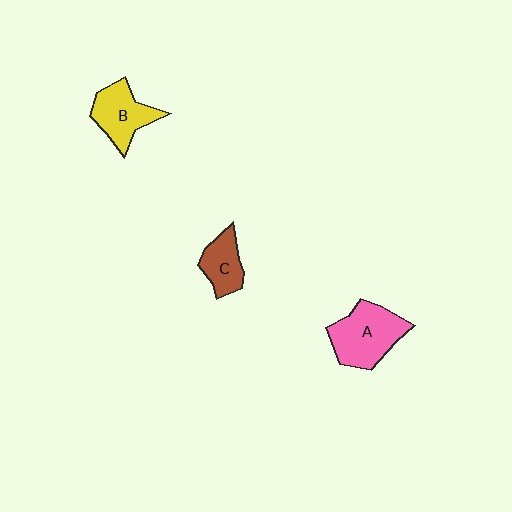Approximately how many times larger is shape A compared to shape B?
Approximately 1.3 times.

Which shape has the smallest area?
Shape C (brown).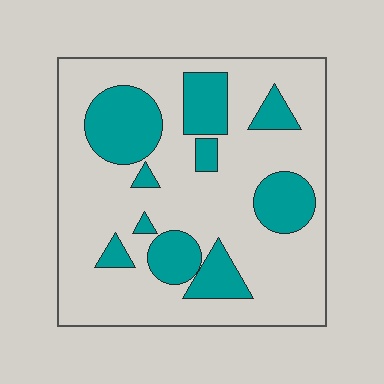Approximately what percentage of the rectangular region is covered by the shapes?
Approximately 25%.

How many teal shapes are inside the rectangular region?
10.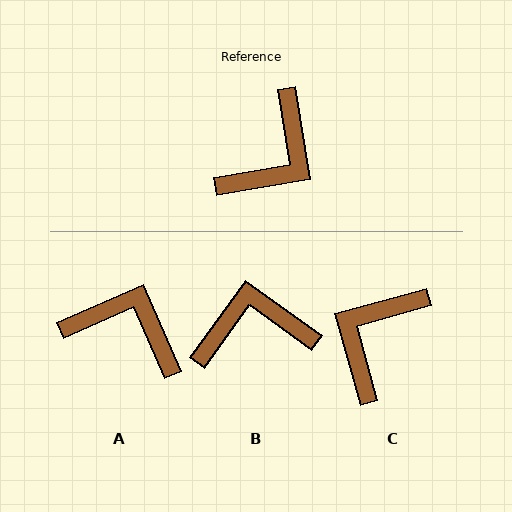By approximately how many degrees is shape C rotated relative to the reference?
Approximately 174 degrees clockwise.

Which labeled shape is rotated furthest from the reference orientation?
C, about 174 degrees away.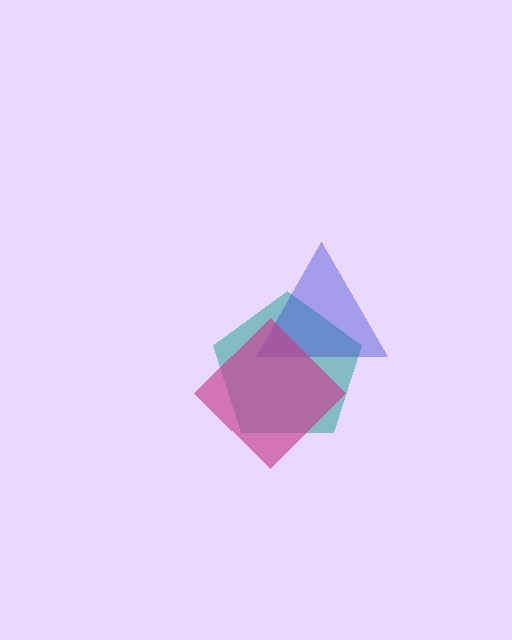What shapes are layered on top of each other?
The layered shapes are: a teal pentagon, a blue triangle, a magenta diamond.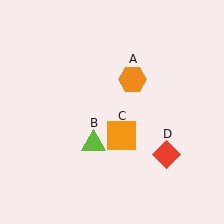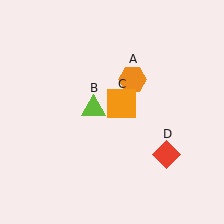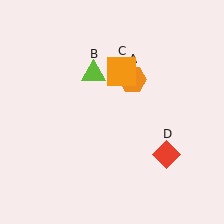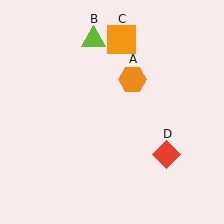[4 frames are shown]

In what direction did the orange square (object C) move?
The orange square (object C) moved up.